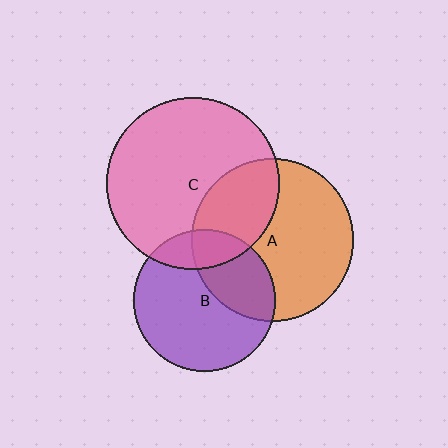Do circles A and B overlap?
Yes.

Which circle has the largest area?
Circle C (pink).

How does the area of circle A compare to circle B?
Approximately 1.3 times.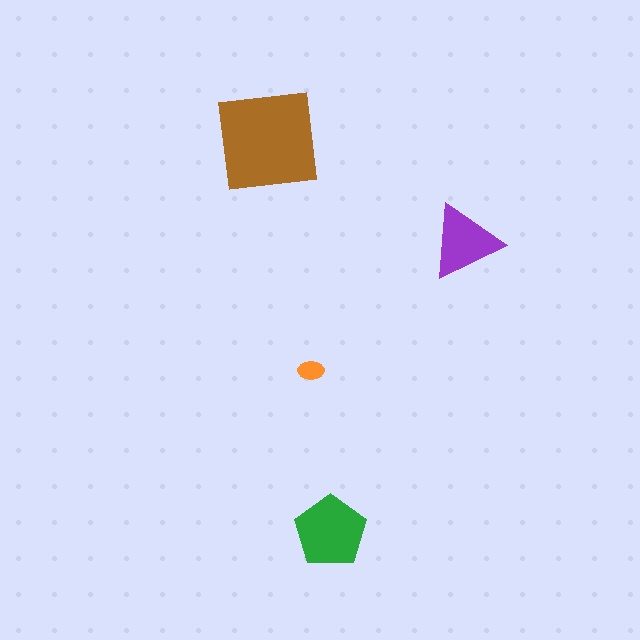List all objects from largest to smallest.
The brown square, the green pentagon, the purple triangle, the orange ellipse.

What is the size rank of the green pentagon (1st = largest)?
2nd.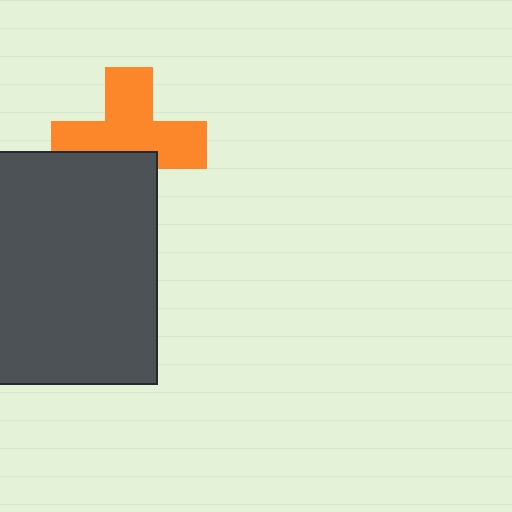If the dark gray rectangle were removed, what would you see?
You would see the complete orange cross.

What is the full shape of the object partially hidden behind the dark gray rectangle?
The partially hidden object is an orange cross.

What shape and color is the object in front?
The object in front is a dark gray rectangle.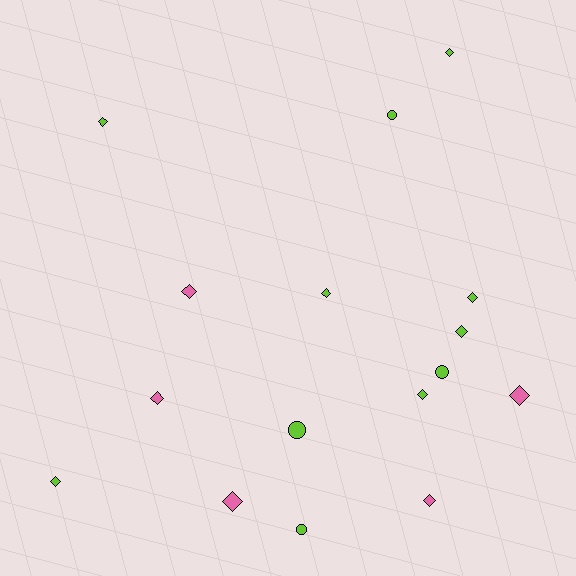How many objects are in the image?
There are 16 objects.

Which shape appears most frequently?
Diamond, with 12 objects.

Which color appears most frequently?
Lime, with 11 objects.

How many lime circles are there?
There are 4 lime circles.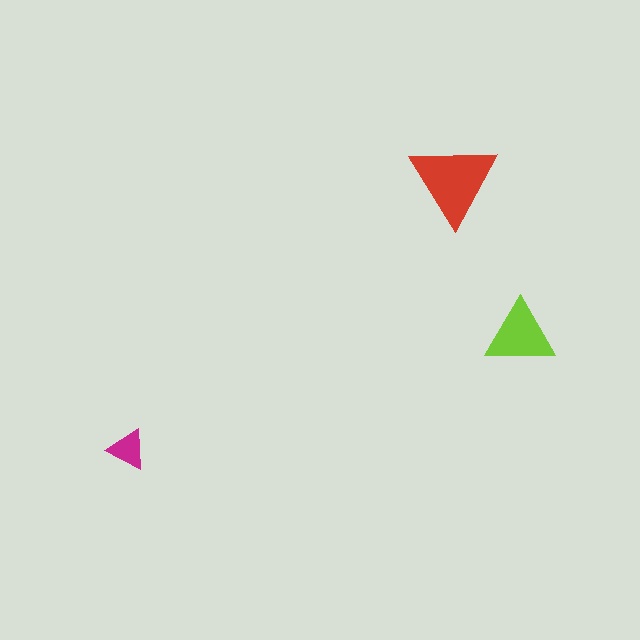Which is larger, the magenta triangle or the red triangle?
The red one.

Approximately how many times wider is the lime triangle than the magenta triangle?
About 2 times wider.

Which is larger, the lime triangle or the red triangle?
The red one.